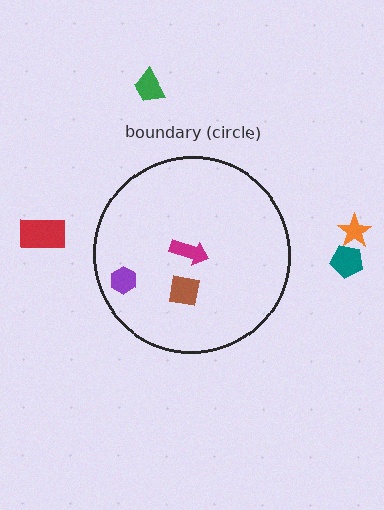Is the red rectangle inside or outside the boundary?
Outside.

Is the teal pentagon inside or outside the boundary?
Outside.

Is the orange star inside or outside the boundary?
Outside.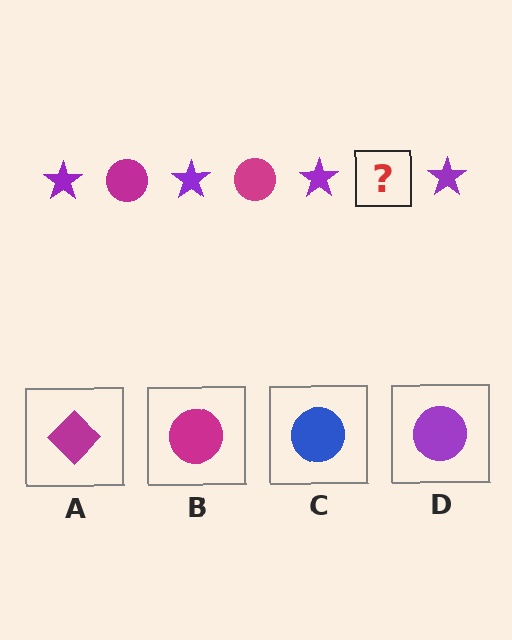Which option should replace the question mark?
Option B.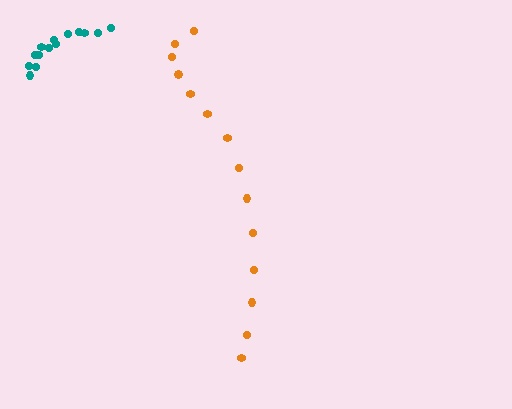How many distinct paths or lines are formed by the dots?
There are 2 distinct paths.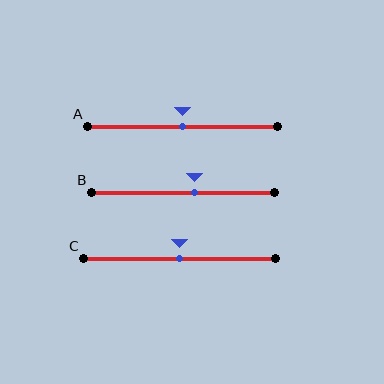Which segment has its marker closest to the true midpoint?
Segment A has its marker closest to the true midpoint.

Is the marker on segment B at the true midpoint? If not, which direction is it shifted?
No, the marker on segment B is shifted to the right by about 6% of the segment length.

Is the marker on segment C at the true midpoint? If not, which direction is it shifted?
Yes, the marker on segment C is at the true midpoint.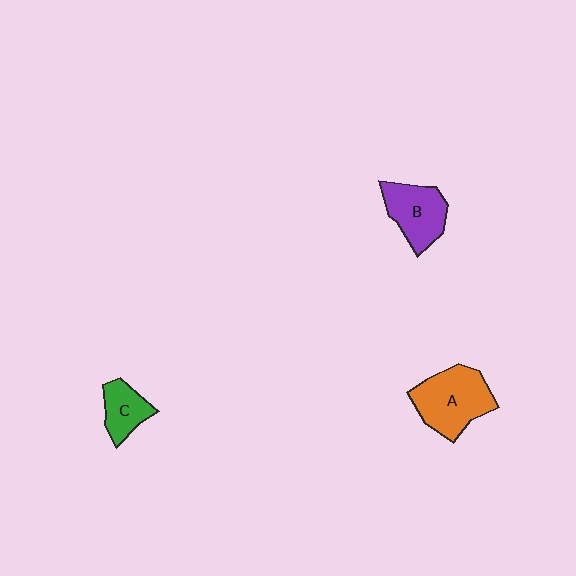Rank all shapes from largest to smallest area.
From largest to smallest: A (orange), B (purple), C (green).